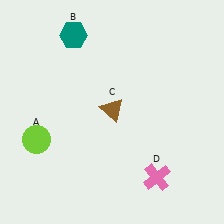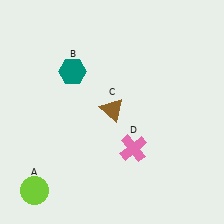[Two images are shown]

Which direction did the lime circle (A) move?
The lime circle (A) moved down.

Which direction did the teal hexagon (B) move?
The teal hexagon (B) moved down.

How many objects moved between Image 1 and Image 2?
3 objects moved between the two images.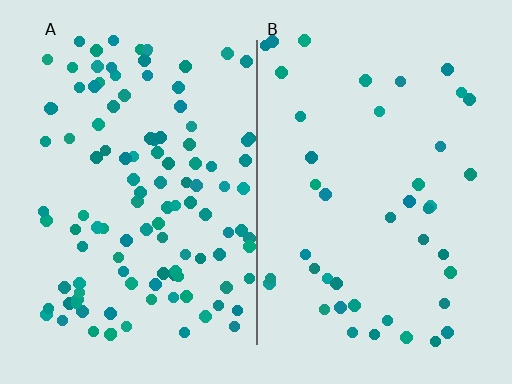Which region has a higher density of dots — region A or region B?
A (the left).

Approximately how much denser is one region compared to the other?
Approximately 2.7× — region A over region B.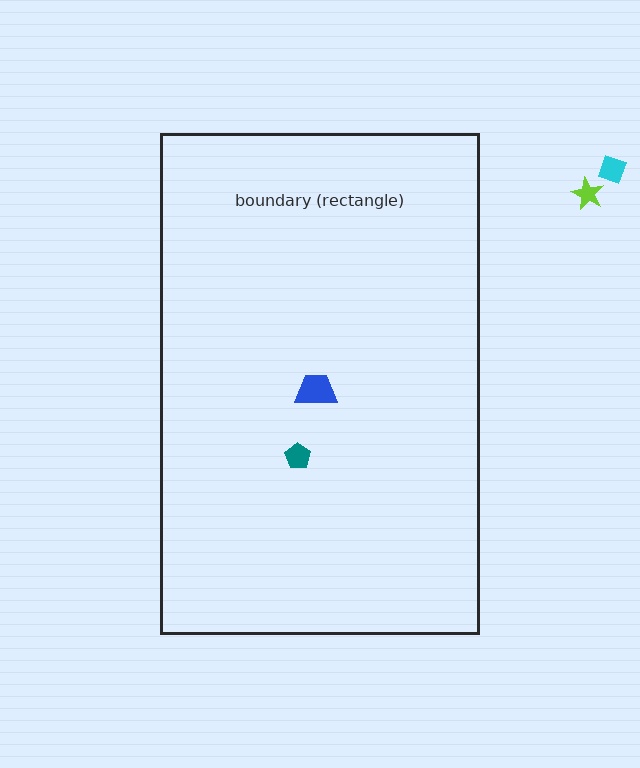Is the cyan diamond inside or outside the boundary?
Outside.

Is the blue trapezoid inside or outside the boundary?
Inside.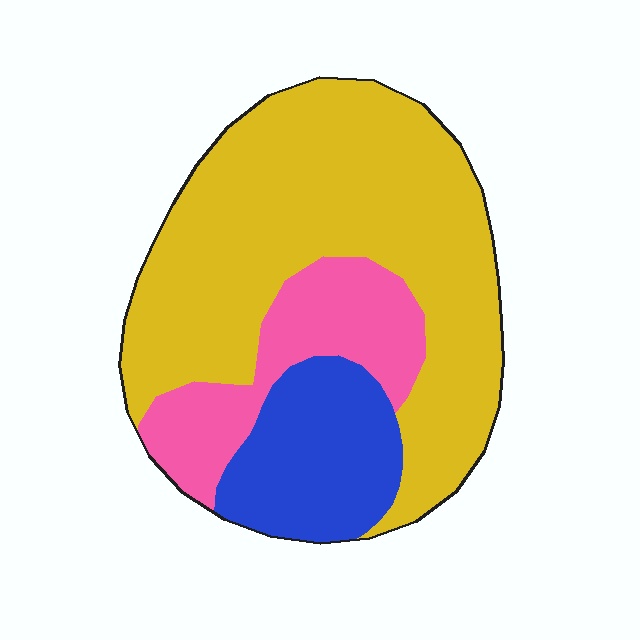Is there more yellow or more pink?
Yellow.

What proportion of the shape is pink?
Pink takes up about one fifth (1/5) of the shape.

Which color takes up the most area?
Yellow, at roughly 60%.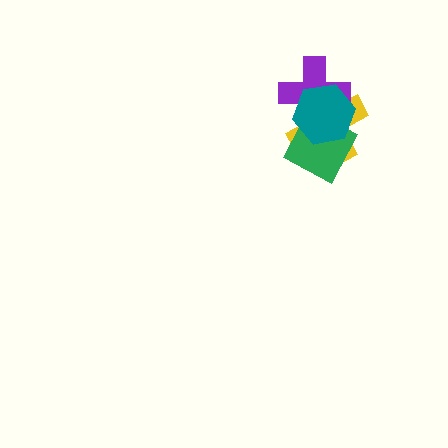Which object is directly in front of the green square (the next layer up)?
The purple cross is directly in front of the green square.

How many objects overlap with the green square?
3 objects overlap with the green square.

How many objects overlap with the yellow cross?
3 objects overlap with the yellow cross.